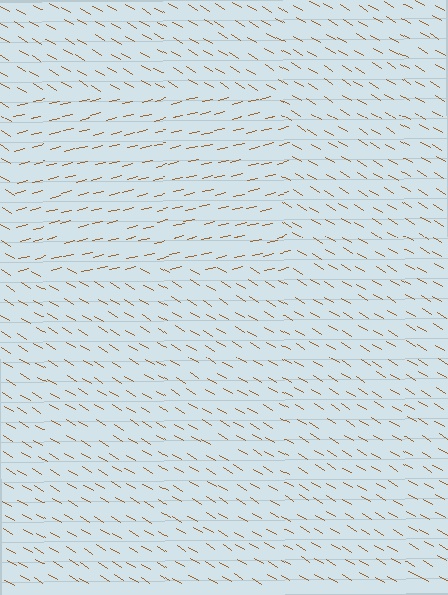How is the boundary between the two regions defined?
The boundary is defined purely by a change in line orientation (approximately 45 degrees difference). All lines are the same color and thickness.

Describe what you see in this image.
The image is filled with small brown line segments. A rectangle region in the image has lines oriented differently from the surrounding lines, creating a visible texture boundary.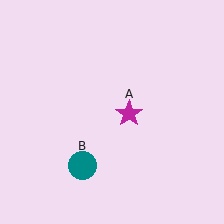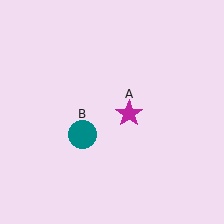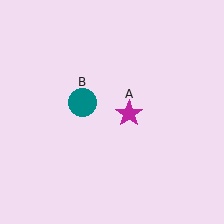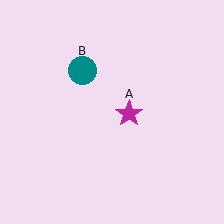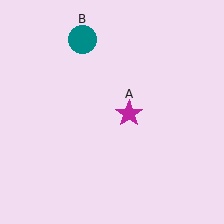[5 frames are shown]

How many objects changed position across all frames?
1 object changed position: teal circle (object B).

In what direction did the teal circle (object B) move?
The teal circle (object B) moved up.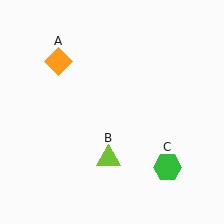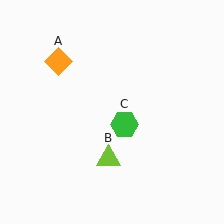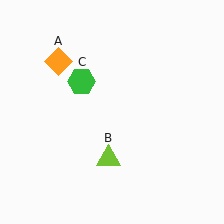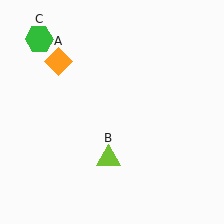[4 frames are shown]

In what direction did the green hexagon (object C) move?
The green hexagon (object C) moved up and to the left.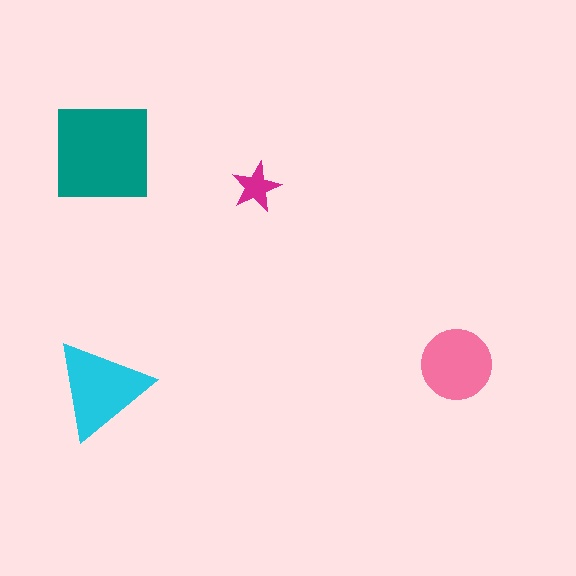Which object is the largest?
The teal square.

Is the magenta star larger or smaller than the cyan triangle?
Smaller.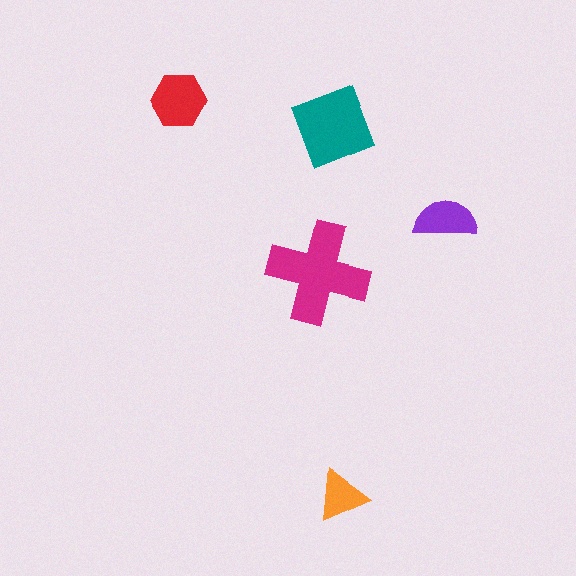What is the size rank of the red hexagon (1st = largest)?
3rd.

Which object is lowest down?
The orange triangle is bottommost.